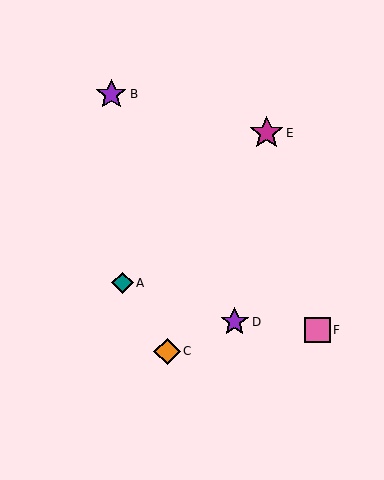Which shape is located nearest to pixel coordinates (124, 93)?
The purple star (labeled B) at (111, 94) is nearest to that location.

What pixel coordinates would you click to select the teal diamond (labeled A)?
Click at (122, 283) to select the teal diamond A.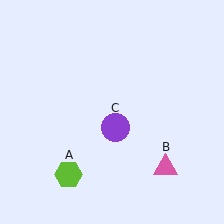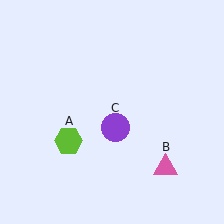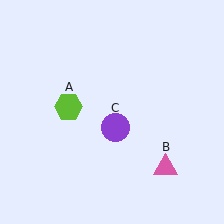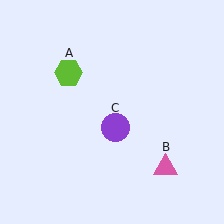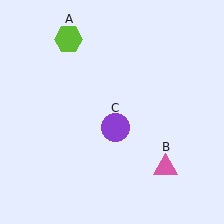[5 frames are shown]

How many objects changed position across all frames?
1 object changed position: lime hexagon (object A).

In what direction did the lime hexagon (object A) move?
The lime hexagon (object A) moved up.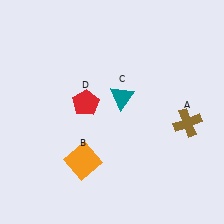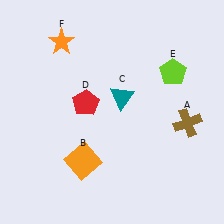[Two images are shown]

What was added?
A lime pentagon (E), an orange star (F) were added in Image 2.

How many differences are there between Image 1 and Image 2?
There are 2 differences between the two images.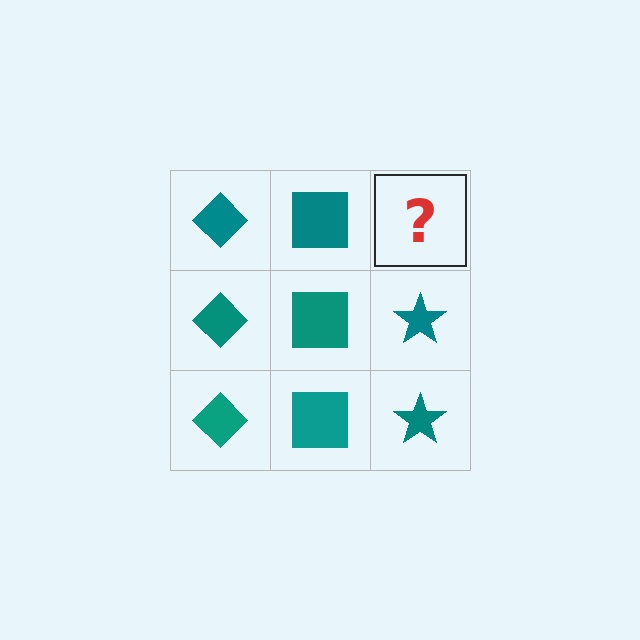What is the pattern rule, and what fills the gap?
The rule is that each column has a consistent shape. The gap should be filled with a teal star.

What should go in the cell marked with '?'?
The missing cell should contain a teal star.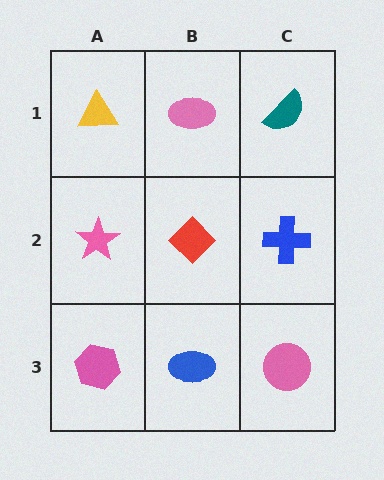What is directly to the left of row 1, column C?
A pink ellipse.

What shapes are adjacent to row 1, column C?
A blue cross (row 2, column C), a pink ellipse (row 1, column B).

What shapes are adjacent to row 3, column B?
A red diamond (row 2, column B), a pink hexagon (row 3, column A), a pink circle (row 3, column C).